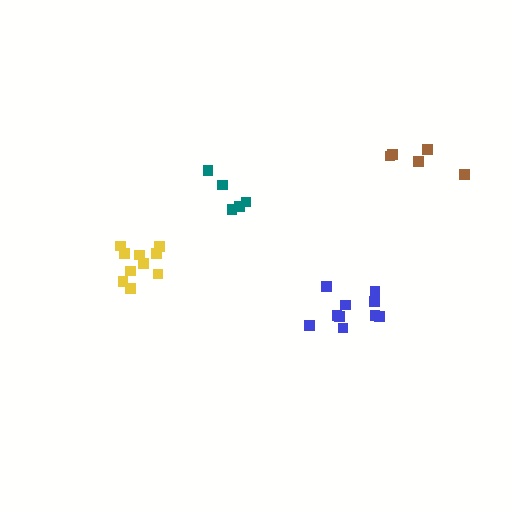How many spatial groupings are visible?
There are 4 spatial groupings.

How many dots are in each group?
Group 1: 5 dots, Group 2: 10 dots, Group 3: 10 dots, Group 4: 5 dots (30 total).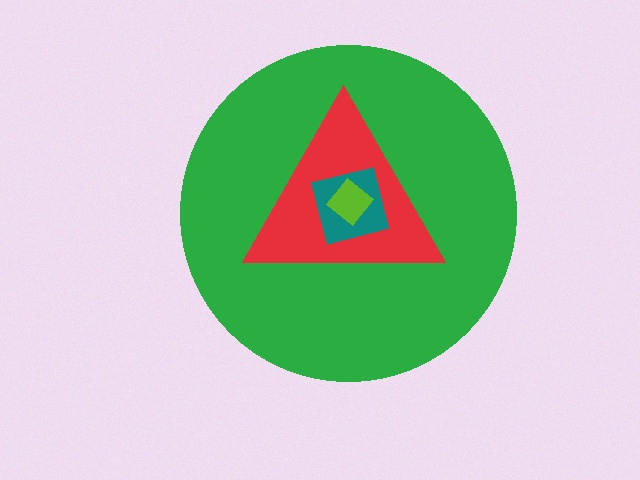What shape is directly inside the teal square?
The lime diamond.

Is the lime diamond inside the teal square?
Yes.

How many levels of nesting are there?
4.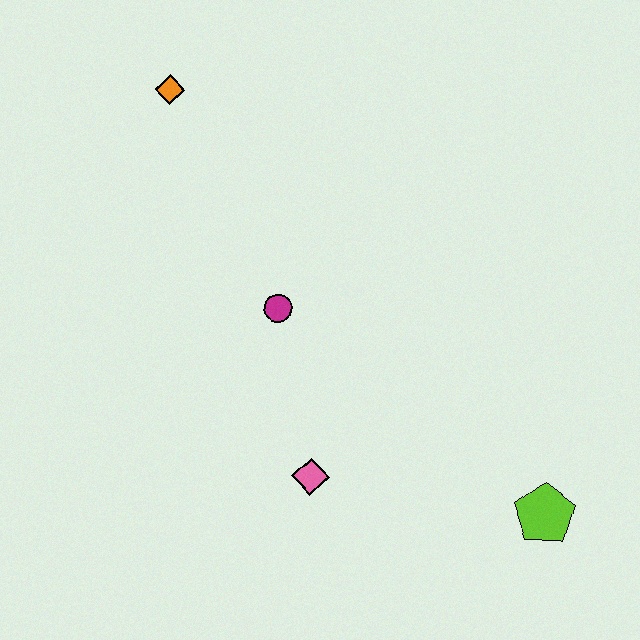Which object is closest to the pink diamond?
The magenta circle is closest to the pink diamond.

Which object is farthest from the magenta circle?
The lime pentagon is farthest from the magenta circle.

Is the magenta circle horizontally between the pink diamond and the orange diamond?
Yes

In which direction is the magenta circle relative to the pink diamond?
The magenta circle is above the pink diamond.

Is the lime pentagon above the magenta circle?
No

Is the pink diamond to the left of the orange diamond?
No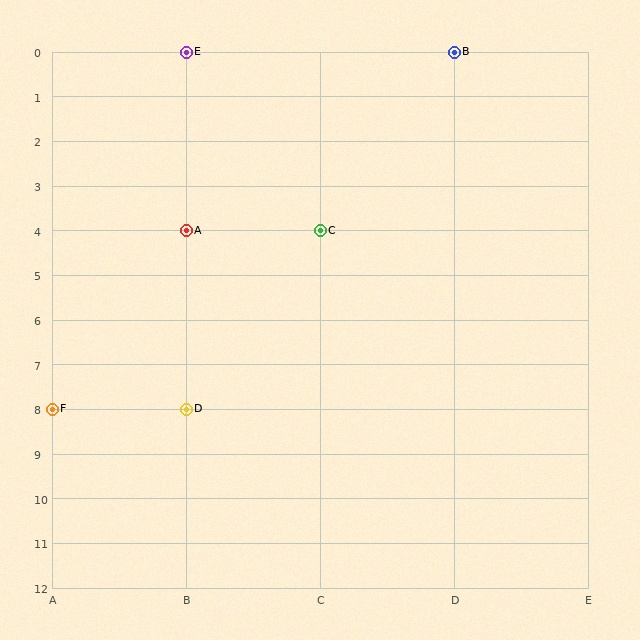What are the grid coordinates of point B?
Point B is at grid coordinates (D, 0).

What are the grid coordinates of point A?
Point A is at grid coordinates (B, 4).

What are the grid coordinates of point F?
Point F is at grid coordinates (A, 8).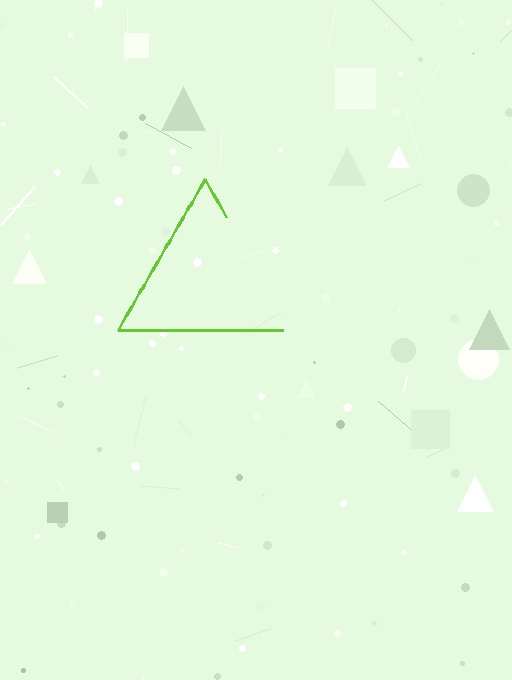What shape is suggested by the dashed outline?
The dashed outline suggests a triangle.